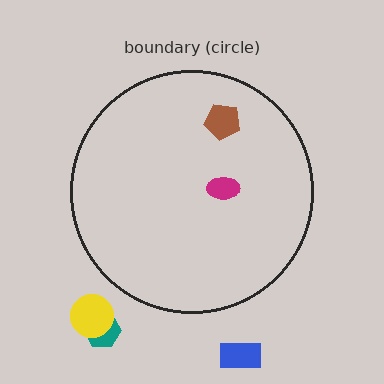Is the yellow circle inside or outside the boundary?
Outside.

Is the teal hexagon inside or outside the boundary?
Outside.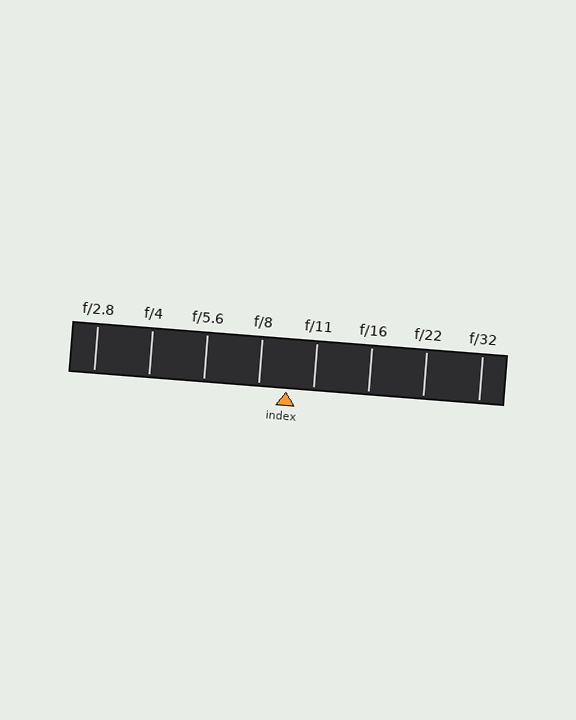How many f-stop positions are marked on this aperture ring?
There are 8 f-stop positions marked.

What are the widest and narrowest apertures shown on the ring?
The widest aperture shown is f/2.8 and the narrowest is f/32.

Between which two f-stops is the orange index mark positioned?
The index mark is between f/8 and f/11.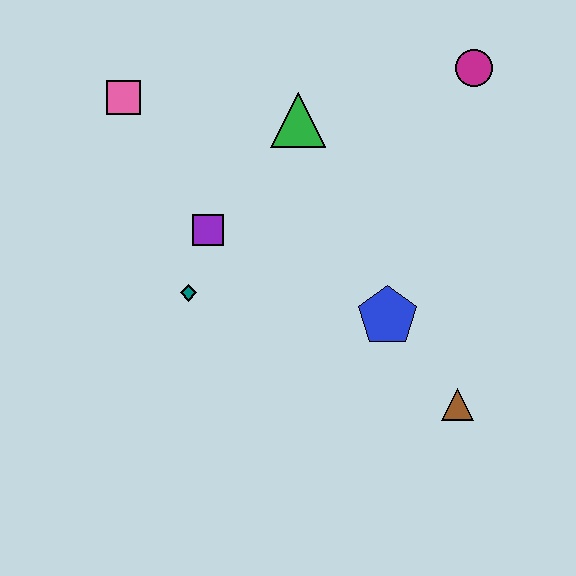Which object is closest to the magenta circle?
The green triangle is closest to the magenta circle.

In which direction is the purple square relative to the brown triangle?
The purple square is to the left of the brown triangle.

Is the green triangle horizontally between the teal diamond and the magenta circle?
Yes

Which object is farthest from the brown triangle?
The pink square is farthest from the brown triangle.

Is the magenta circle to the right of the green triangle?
Yes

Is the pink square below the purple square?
No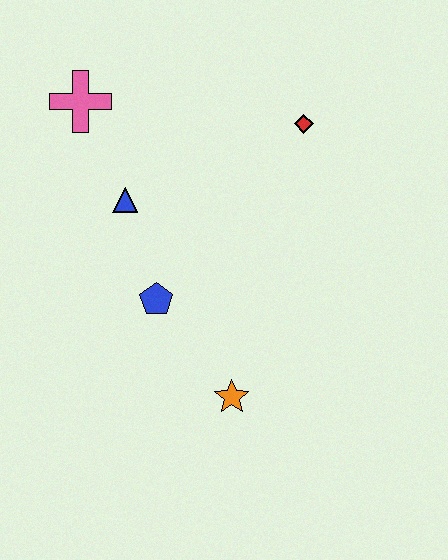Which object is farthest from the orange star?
The pink cross is farthest from the orange star.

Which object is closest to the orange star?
The blue pentagon is closest to the orange star.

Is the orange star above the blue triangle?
No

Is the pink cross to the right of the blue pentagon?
No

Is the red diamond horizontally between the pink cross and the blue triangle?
No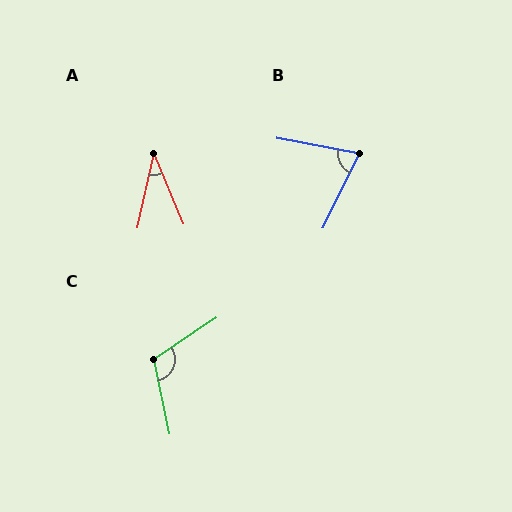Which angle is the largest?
C, at approximately 112 degrees.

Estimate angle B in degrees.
Approximately 74 degrees.